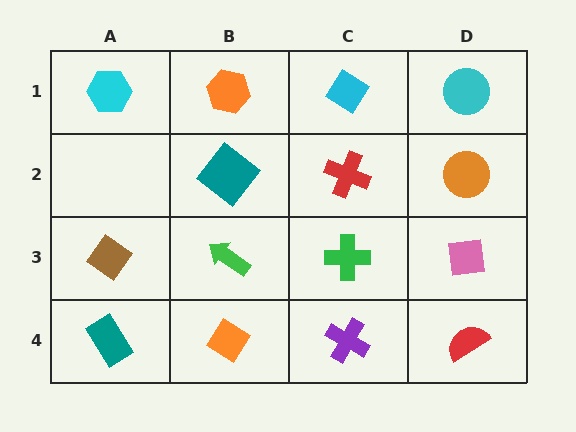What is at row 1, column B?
An orange hexagon.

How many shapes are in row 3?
4 shapes.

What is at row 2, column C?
A red cross.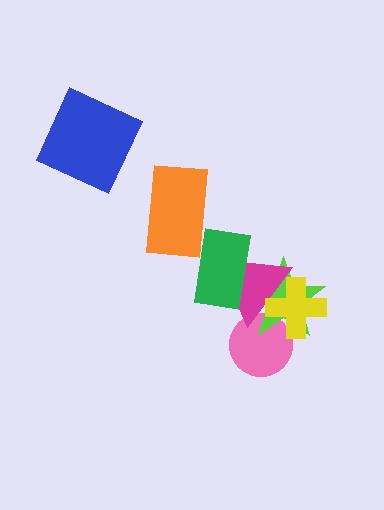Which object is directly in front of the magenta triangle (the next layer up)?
The green rectangle is directly in front of the magenta triangle.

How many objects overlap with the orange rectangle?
1 object overlaps with the orange rectangle.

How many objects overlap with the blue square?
0 objects overlap with the blue square.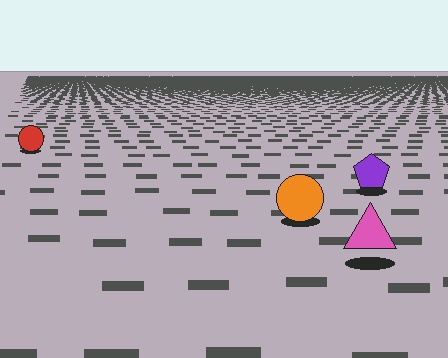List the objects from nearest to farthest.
From nearest to farthest: the pink triangle, the orange circle, the purple pentagon, the red circle.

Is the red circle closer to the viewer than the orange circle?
No. The orange circle is closer — you can tell from the texture gradient: the ground texture is coarser near it.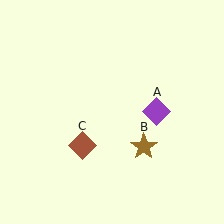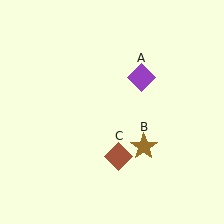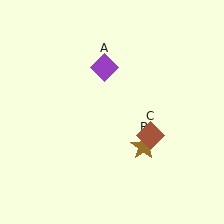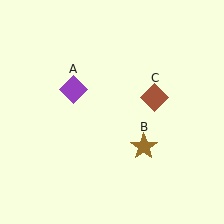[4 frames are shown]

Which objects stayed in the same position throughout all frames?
Brown star (object B) remained stationary.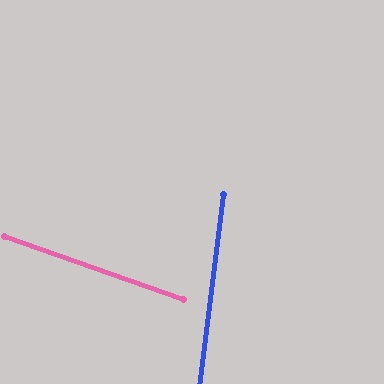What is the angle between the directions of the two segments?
Approximately 78 degrees.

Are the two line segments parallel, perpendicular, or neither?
Neither parallel nor perpendicular — they differ by about 78°.